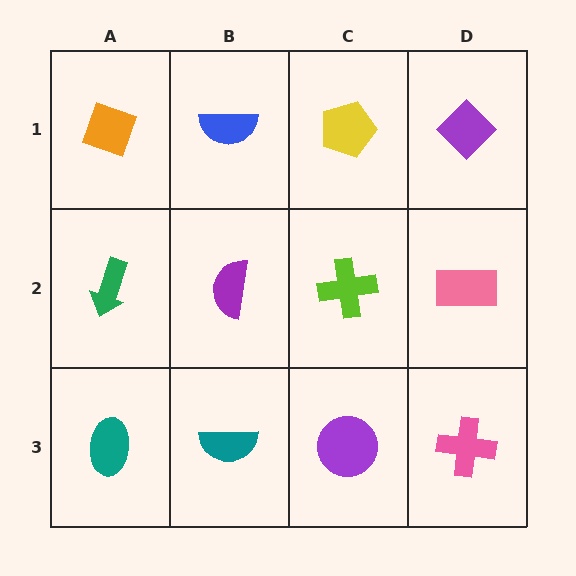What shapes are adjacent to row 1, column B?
A purple semicircle (row 2, column B), an orange diamond (row 1, column A), a yellow pentagon (row 1, column C).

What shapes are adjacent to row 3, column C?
A lime cross (row 2, column C), a teal semicircle (row 3, column B), a pink cross (row 3, column D).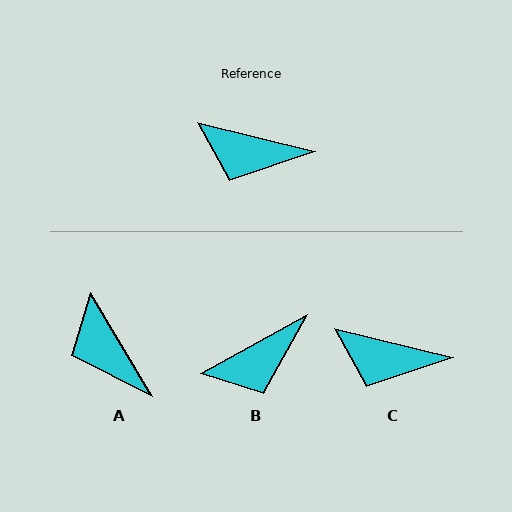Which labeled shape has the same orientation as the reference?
C.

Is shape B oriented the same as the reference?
No, it is off by about 43 degrees.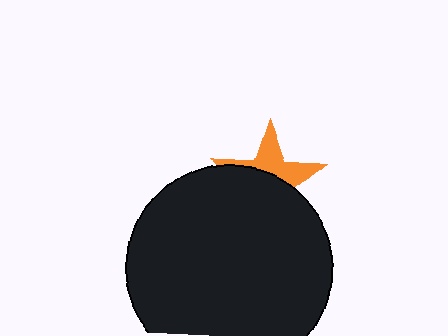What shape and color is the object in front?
The object in front is a black circle.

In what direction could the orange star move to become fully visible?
The orange star could move up. That would shift it out from behind the black circle entirely.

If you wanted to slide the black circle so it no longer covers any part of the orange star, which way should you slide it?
Slide it down — that is the most direct way to separate the two shapes.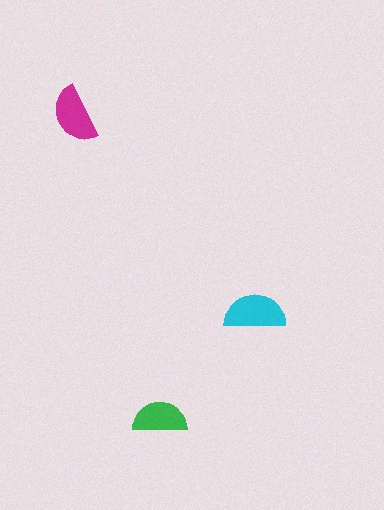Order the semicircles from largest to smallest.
the cyan one, the magenta one, the green one.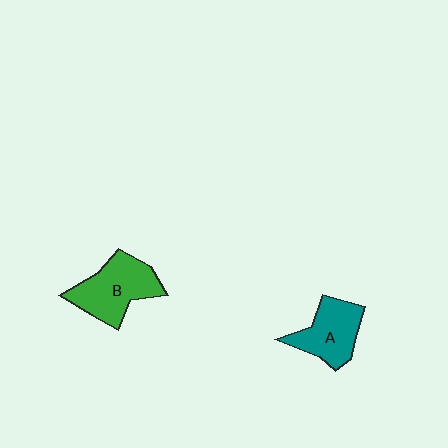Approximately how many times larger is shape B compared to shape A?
Approximately 1.2 times.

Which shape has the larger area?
Shape B (green).